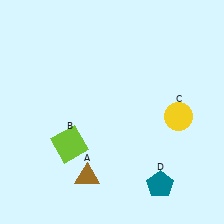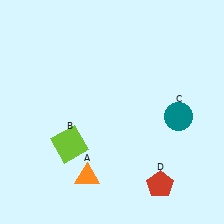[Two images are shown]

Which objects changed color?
A changed from brown to orange. C changed from yellow to teal. D changed from teal to red.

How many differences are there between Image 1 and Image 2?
There are 3 differences between the two images.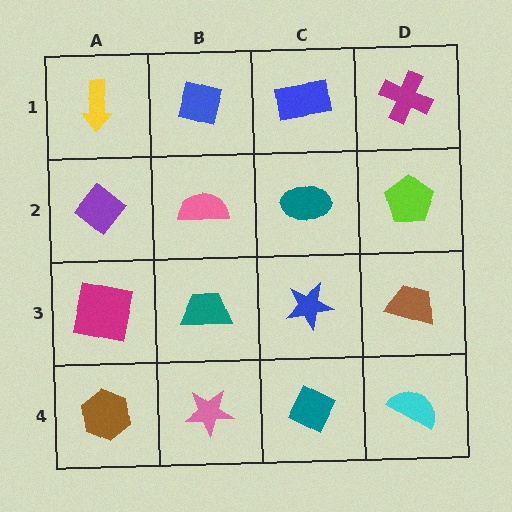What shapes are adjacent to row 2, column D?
A magenta cross (row 1, column D), a brown trapezoid (row 3, column D), a teal ellipse (row 2, column C).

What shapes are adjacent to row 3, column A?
A purple diamond (row 2, column A), a brown hexagon (row 4, column A), a teal trapezoid (row 3, column B).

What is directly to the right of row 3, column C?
A brown trapezoid.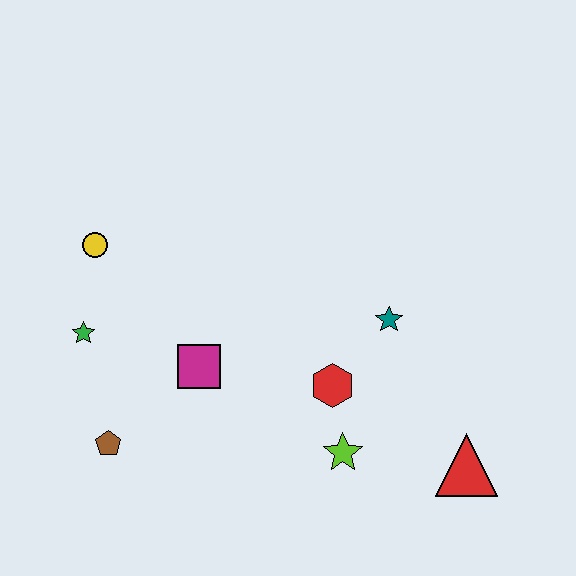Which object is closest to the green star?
The yellow circle is closest to the green star.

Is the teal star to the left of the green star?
No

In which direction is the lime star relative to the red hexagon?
The lime star is below the red hexagon.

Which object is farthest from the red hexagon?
The yellow circle is farthest from the red hexagon.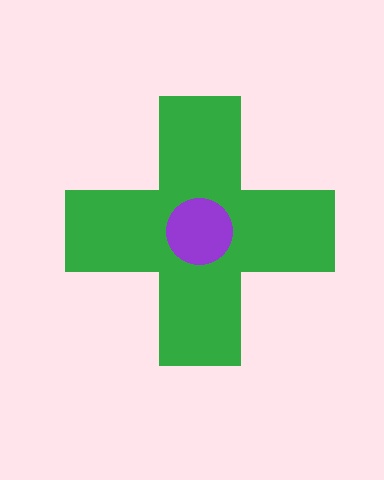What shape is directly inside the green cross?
The purple circle.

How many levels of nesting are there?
2.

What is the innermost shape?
The purple circle.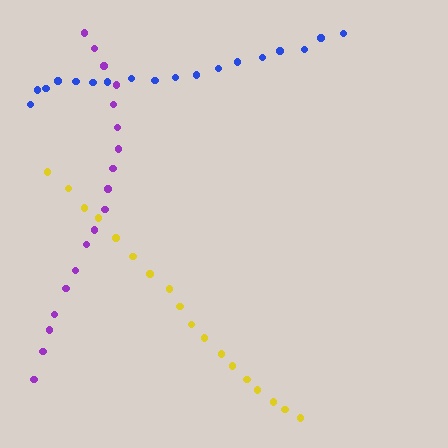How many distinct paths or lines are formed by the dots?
There are 3 distinct paths.